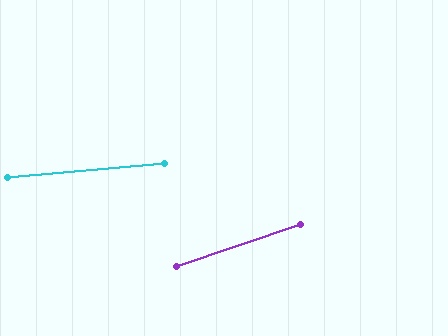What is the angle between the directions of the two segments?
Approximately 13 degrees.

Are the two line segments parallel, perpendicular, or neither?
Neither parallel nor perpendicular — they differ by about 13°.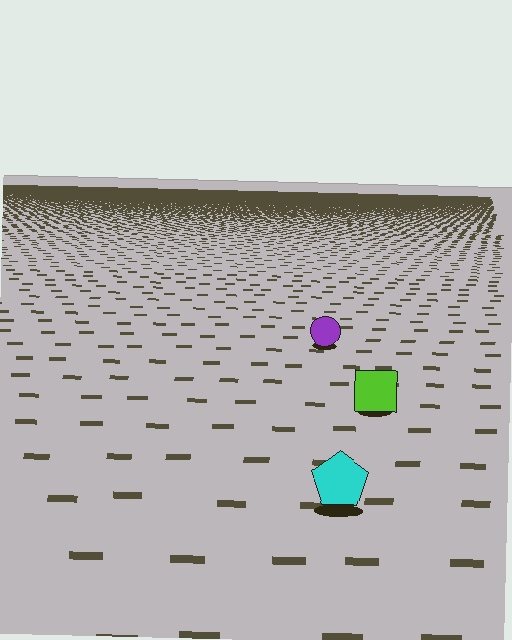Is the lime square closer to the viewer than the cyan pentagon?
No. The cyan pentagon is closer — you can tell from the texture gradient: the ground texture is coarser near it.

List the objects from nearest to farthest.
From nearest to farthest: the cyan pentagon, the lime square, the purple circle.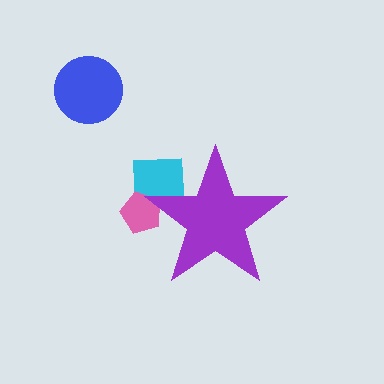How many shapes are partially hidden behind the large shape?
2 shapes are partially hidden.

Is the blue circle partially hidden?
No, the blue circle is fully visible.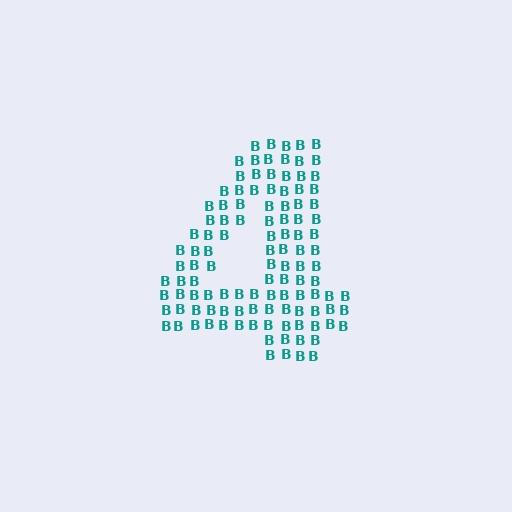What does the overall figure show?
The overall figure shows the digit 4.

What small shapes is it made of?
It is made of small letter B's.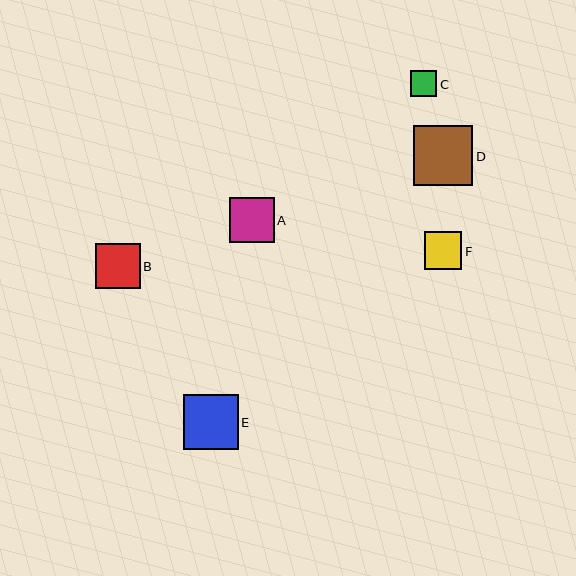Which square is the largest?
Square D is the largest with a size of approximately 60 pixels.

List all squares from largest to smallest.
From largest to smallest: D, E, B, A, F, C.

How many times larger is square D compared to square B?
Square D is approximately 1.3 times the size of square B.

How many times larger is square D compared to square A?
Square D is approximately 1.3 times the size of square A.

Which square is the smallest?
Square C is the smallest with a size of approximately 26 pixels.